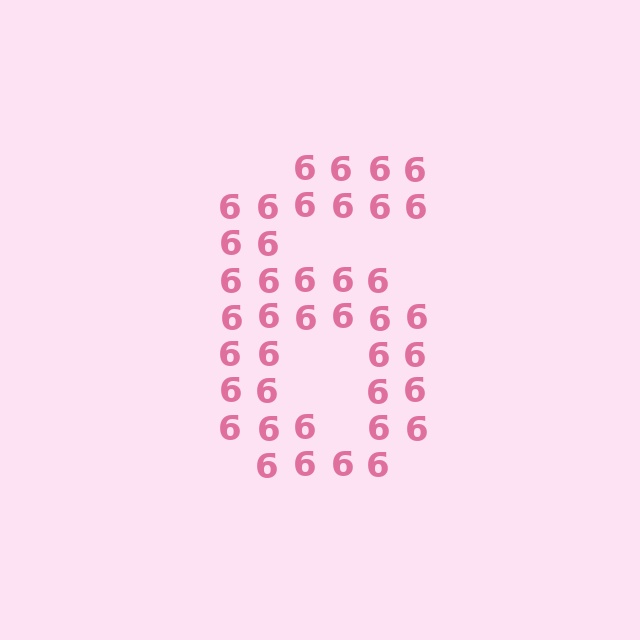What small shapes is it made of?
It is made of small digit 6's.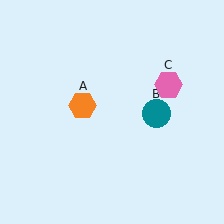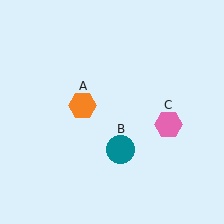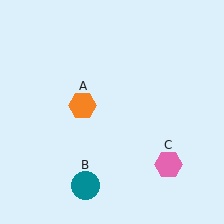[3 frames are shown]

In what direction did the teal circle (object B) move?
The teal circle (object B) moved down and to the left.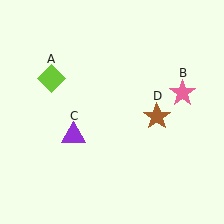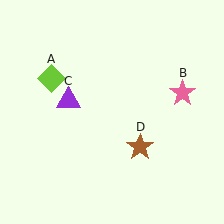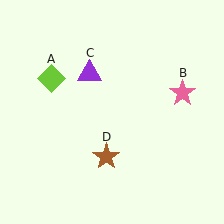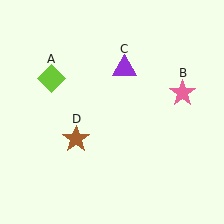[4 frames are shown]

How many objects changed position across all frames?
2 objects changed position: purple triangle (object C), brown star (object D).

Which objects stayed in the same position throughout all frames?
Lime diamond (object A) and pink star (object B) remained stationary.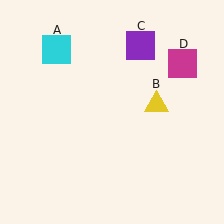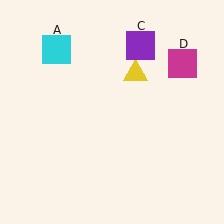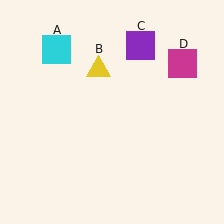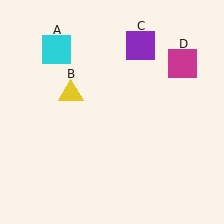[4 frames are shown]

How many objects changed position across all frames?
1 object changed position: yellow triangle (object B).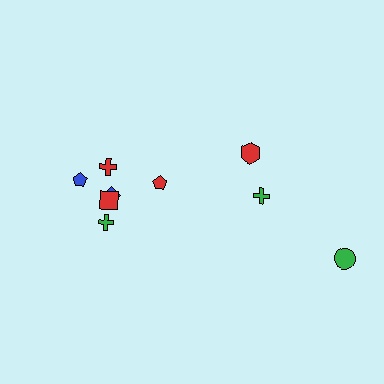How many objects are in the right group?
There are 3 objects.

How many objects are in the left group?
There are 6 objects.